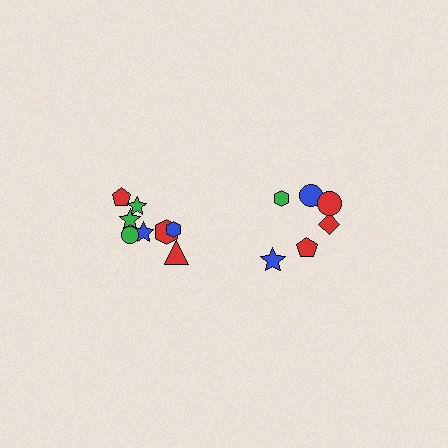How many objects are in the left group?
There are 8 objects.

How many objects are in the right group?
There are 6 objects.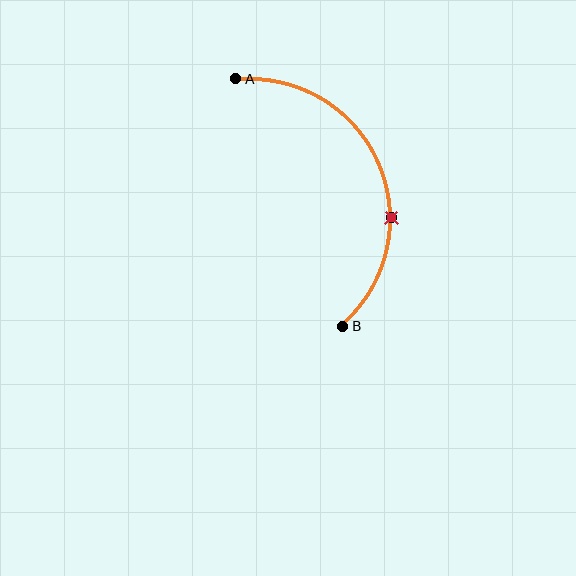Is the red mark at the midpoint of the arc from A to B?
No. The red mark lies on the arc but is closer to endpoint B. The arc midpoint would be at the point on the curve equidistant along the arc from both A and B.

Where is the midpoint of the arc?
The arc midpoint is the point on the curve farthest from the straight line joining A and B. It sits to the right of that line.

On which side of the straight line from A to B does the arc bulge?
The arc bulges to the right of the straight line connecting A and B.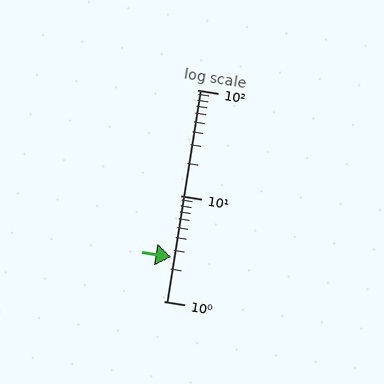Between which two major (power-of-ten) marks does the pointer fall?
The pointer is between 1 and 10.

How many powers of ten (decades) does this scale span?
The scale spans 2 decades, from 1 to 100.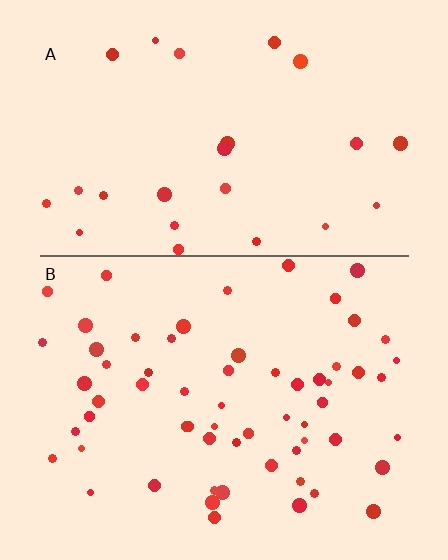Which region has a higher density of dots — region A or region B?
B (the bottom).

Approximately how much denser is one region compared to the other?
Approximately 2.4× — region B over region A.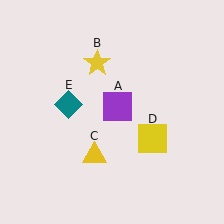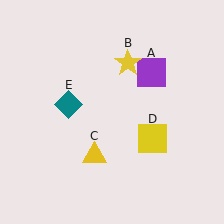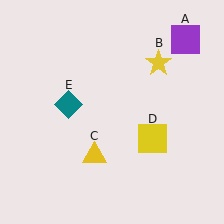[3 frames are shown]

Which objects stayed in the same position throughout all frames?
Yellow triangle (object C) and yellow square (object D) and teal diamond (object E) remained stationary.